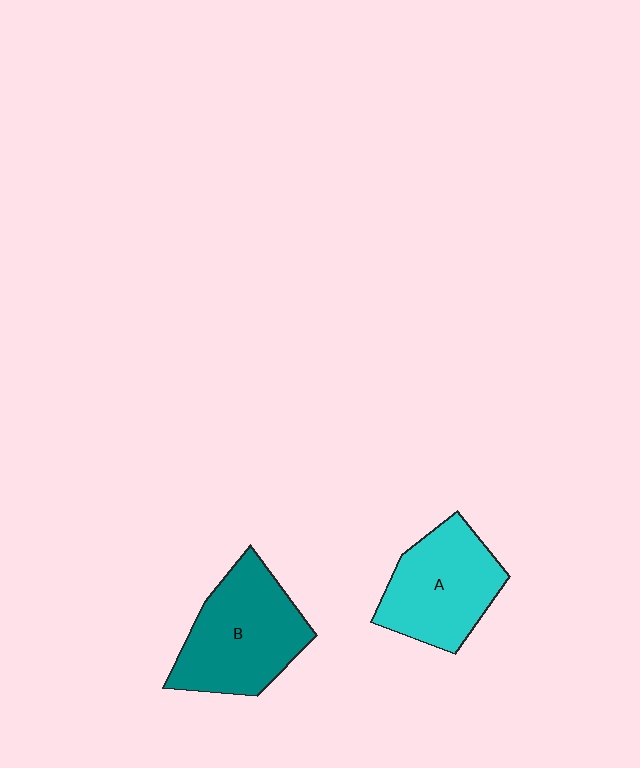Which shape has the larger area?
Shape B (teal).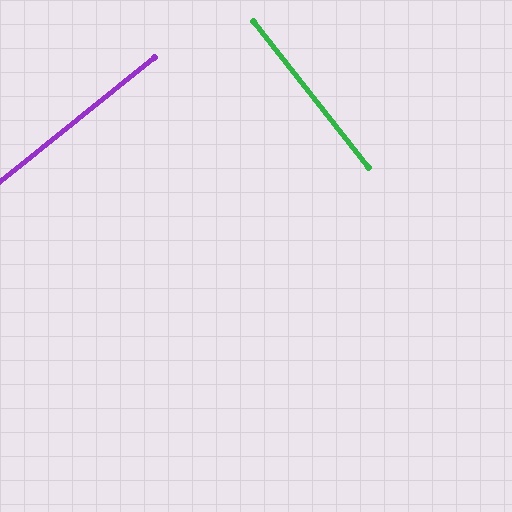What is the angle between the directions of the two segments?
Approximately 90 degrees.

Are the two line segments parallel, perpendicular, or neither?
Perpendicular — they meet at approximately 90°.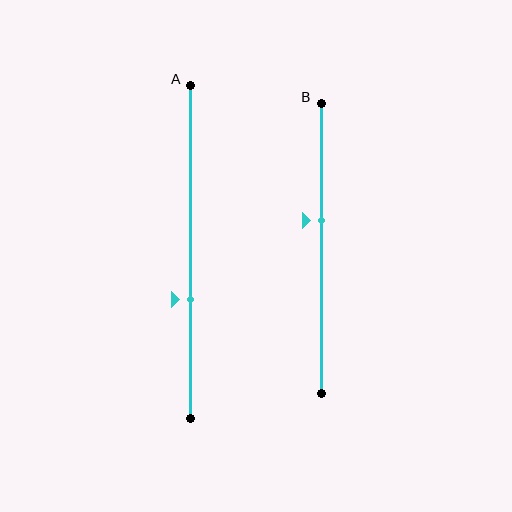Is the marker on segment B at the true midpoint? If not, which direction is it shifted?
No, the marker on segment B is shifted upward by about 10% of the segment length.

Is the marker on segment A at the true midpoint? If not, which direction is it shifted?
No, the marker on segment A is shifted downward by about 14% of the segment length.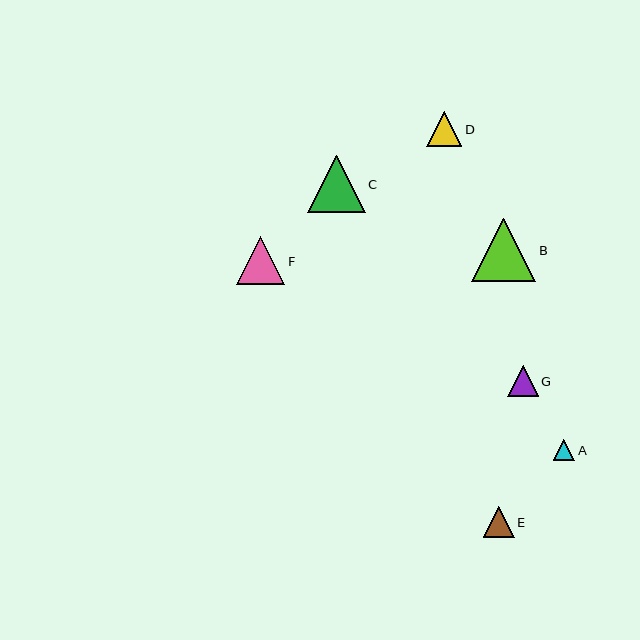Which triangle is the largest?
Triangle B is the largest with a size of approximately 64 pixels.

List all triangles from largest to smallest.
From largest to smallest: B, C, F, D, E, G, A.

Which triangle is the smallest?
Triangle A is the smallest with a size of approximately 22 pixels.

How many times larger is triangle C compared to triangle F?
Triangle C is approximately 1.2 times the size of triangle F.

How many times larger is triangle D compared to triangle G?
Triangle D is approximately 1.1 times the size of triangle G.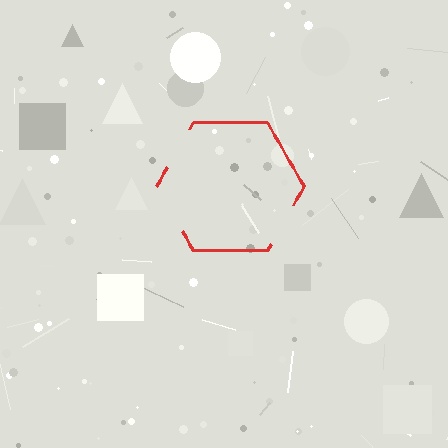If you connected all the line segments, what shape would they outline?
They would outline a hexagon.